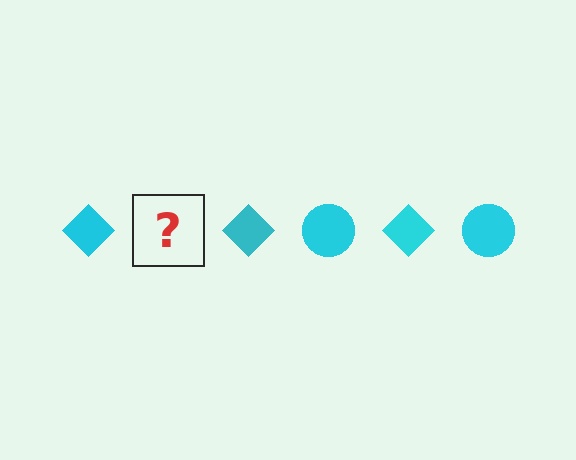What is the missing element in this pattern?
The missing element is a cyan circle.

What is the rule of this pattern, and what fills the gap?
The rule is that the pattern cycles through diamond, circle shapes in cyan. The gap should be filled with a cyan circle.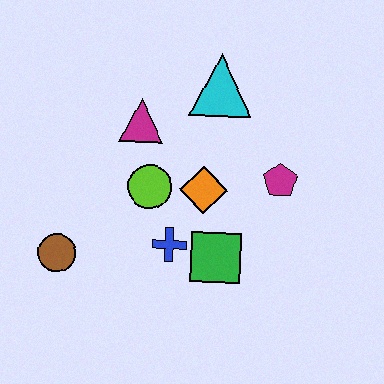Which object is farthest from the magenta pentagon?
The brown circle is farthest from the magenta pentagon.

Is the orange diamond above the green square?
Yes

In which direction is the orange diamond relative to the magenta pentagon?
The orange diamond is to the left of the magenta pentagon.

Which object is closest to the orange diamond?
The lime circle is closest to the orange diamond.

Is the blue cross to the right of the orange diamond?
No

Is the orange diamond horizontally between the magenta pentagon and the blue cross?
Yes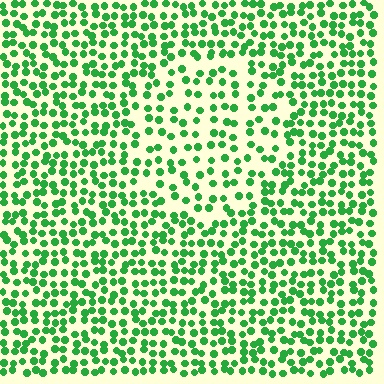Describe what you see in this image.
The image contains small green elements arranged at two different densities. A circle-shaped region is visible where the elements are less densely packed than the surrounding area.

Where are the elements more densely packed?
The elements are more densely packed outside the circle boundary.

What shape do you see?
I see a circle.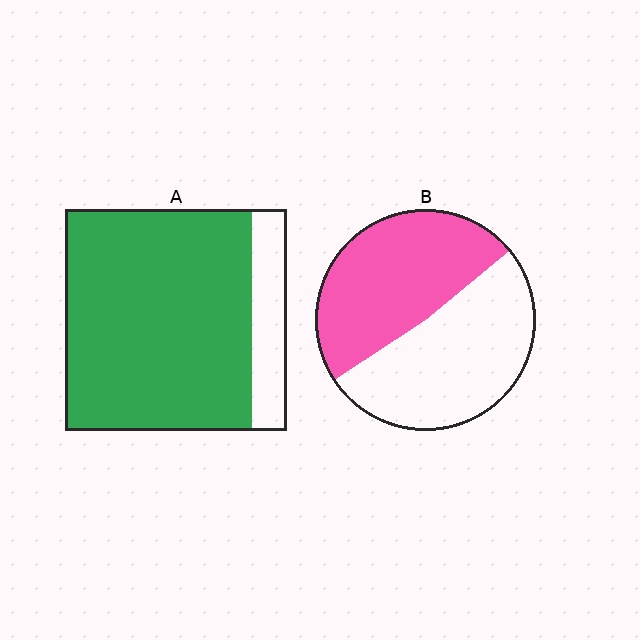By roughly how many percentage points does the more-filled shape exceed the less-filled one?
By roughly 35 percentage points (A over B).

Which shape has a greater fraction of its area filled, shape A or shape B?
Shape A.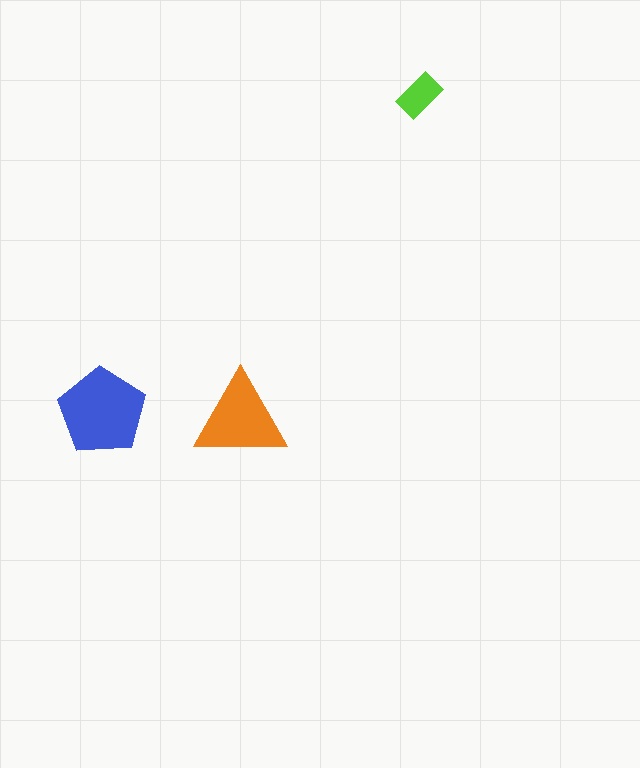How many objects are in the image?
There are 3 objects in the image.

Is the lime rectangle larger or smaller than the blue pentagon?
Smaller.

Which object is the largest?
The blue pentagon.